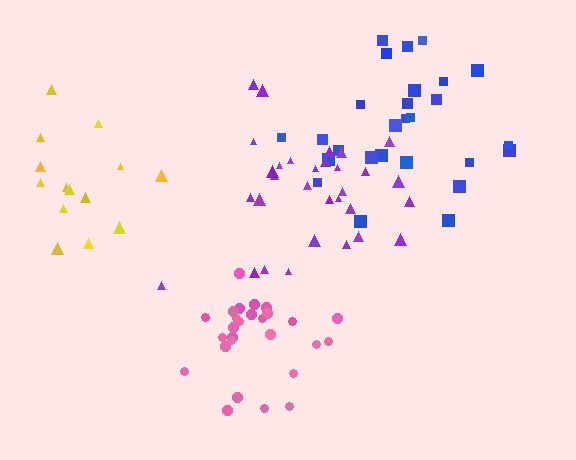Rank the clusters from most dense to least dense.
pink, purple, blue, yellow.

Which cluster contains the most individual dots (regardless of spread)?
Purple (31).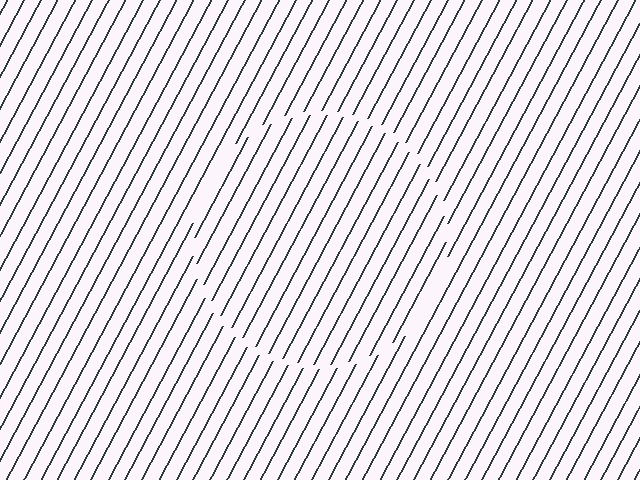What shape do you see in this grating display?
An illusory circle. The interior of the shape contains the same grating, shifted by half a period — the contour is defined by the phase discontinuity where line-ends from the inner and outer gratings abut.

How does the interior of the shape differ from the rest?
The interior of the shape contains the same grating, shifted by half a period — the contour is defined by the phase discontinuity where line-ends from the inner and outer gratings abut.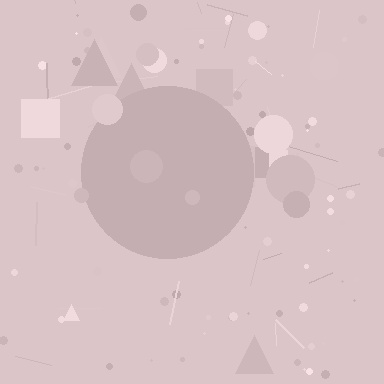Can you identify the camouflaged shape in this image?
The camouflaged shape is a circle.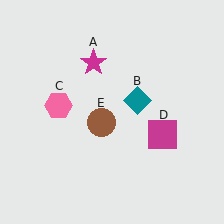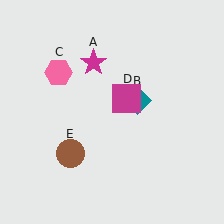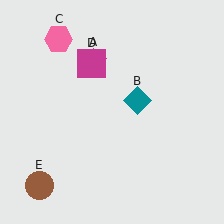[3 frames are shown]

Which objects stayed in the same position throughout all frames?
Magenta star (object A) and teal diamond (object B) remained stationary.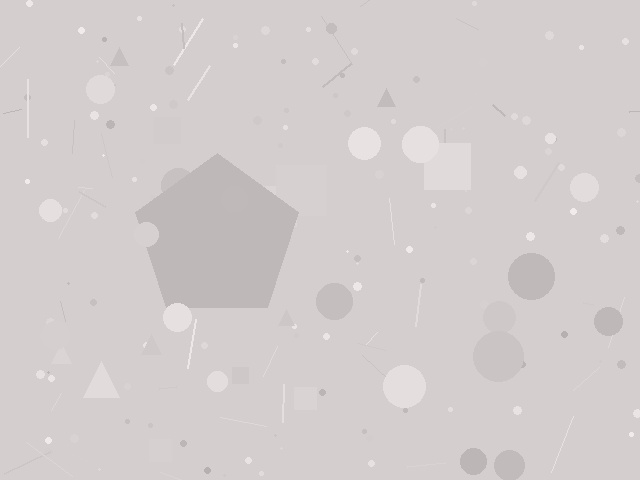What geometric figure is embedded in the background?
A pentagon is embedded in the background.